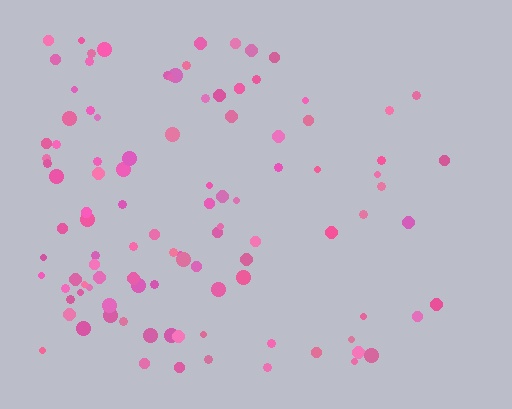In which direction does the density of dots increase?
From right to left, with the left side densest.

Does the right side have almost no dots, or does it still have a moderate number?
Still a moderate number, just noticeably fewer than the left.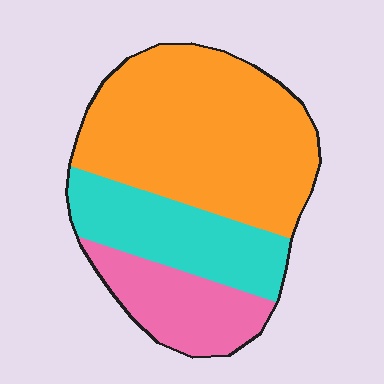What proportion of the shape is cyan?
Cyan takes up between a quarter and a half of the shape.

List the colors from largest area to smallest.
From largest to smallest: orange, cyan, pink.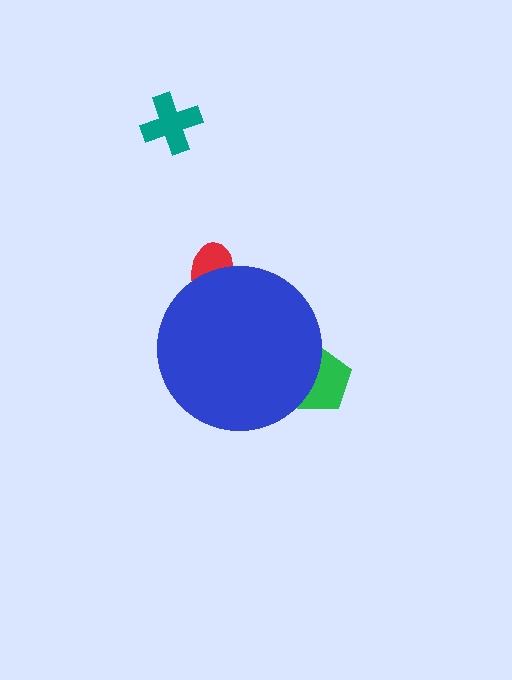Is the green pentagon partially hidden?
Yes, the green pentagon is partially hidden behind the blue circle.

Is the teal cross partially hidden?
No, the teal cross is fully visible.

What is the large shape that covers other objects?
A blue circle.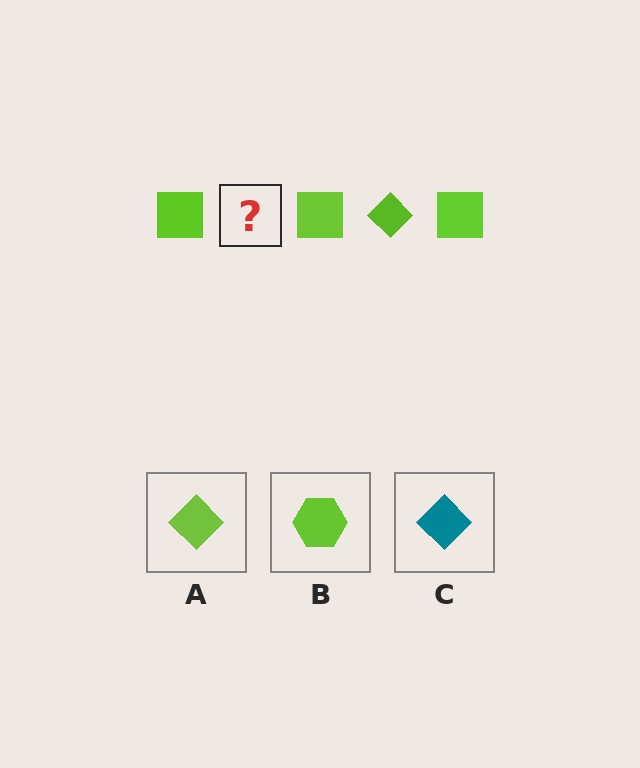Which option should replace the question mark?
Option A.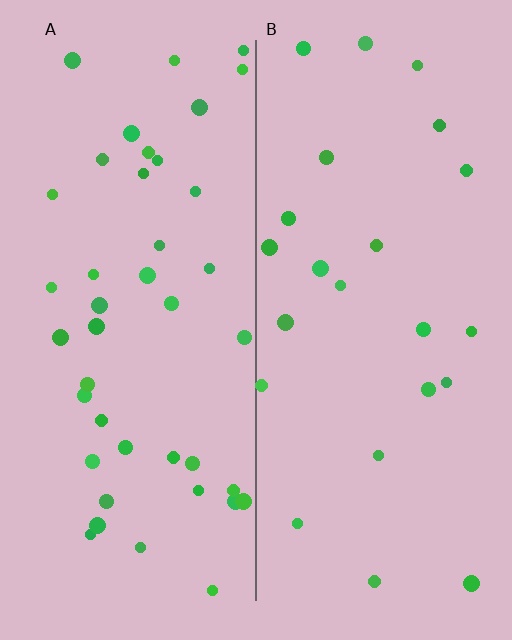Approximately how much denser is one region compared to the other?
Approximately 1.8× — region A over region B.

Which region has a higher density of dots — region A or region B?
A (the left).